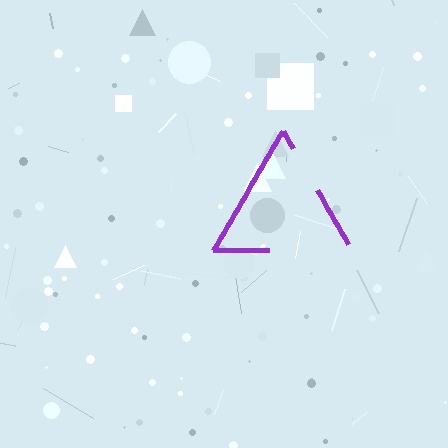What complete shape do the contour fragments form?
The contour fragments form a triangle.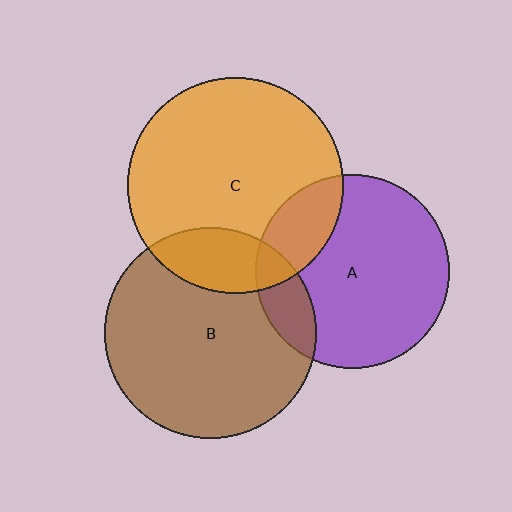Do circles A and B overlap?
Yes.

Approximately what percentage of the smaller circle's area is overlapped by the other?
Approximately 15%.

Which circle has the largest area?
Circle C (orange).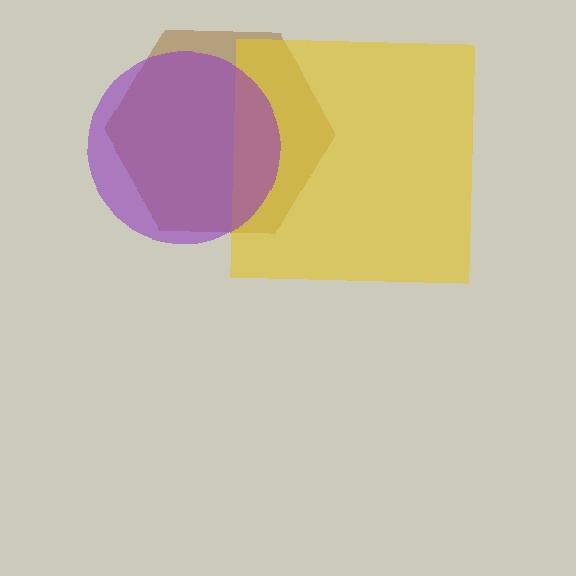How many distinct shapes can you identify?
There are 3 distinct shapes: a brown hexagon, a yellow square, a purple circle.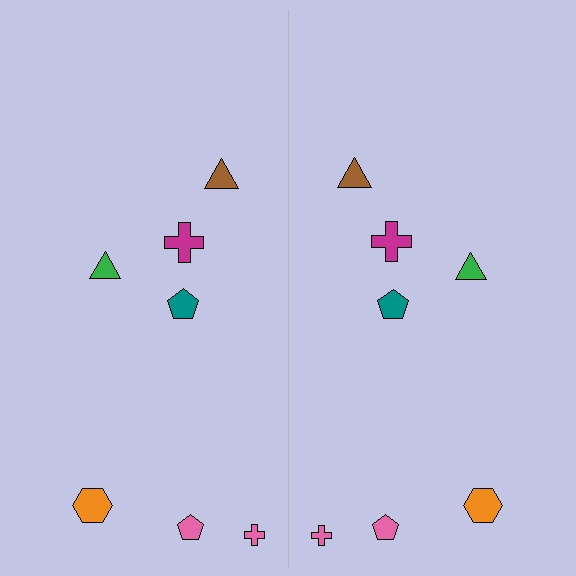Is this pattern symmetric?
Yes, this pattern has bilateral (reflection) symmetry.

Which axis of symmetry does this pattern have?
The pattern has a vertical axis of symmetry running through the center of the image.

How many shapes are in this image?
There are 14 shapes in this image.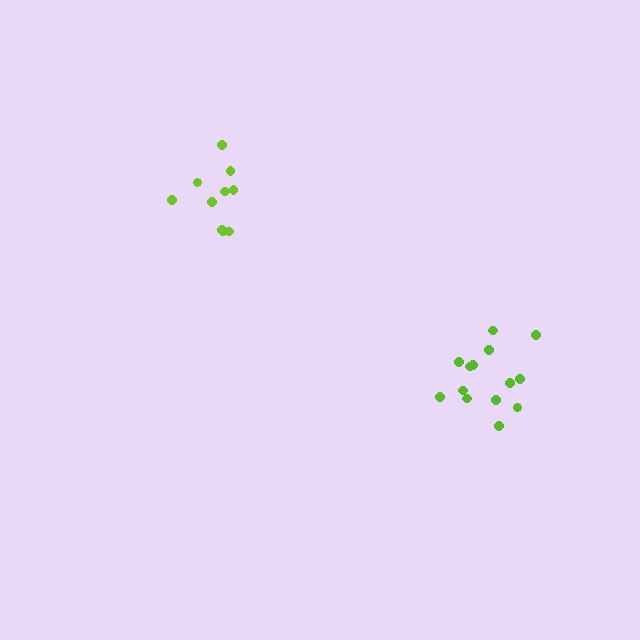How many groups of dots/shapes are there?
There are 2 groups.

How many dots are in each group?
Group 1: 10 dots, Group 2: 14 dots (24 total).